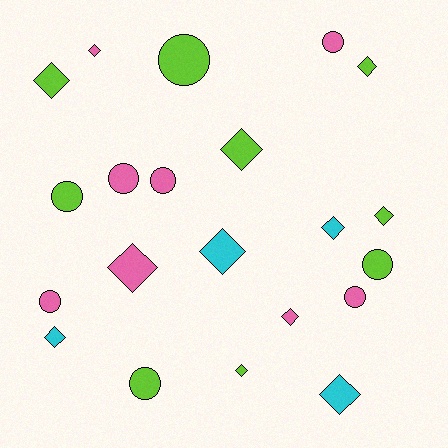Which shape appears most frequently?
Diamond, with 12 objects.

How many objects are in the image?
There are 21 objects.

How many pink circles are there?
There are 5 pink circles.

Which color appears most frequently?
Lime, with 9 objects.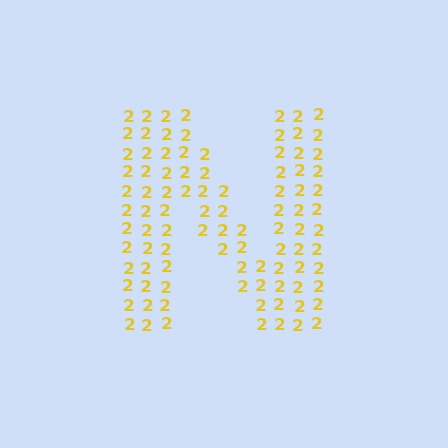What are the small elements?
The small elements are digit 2's.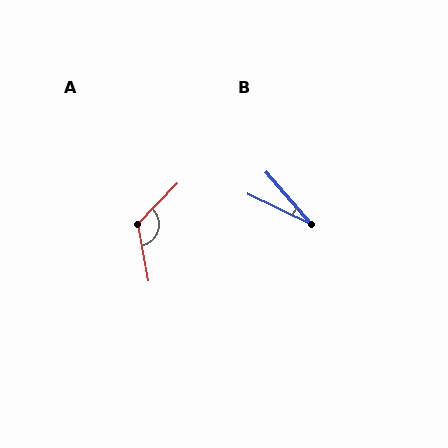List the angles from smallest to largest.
B (24°), A (125°).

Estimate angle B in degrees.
Approximately 24 degrees.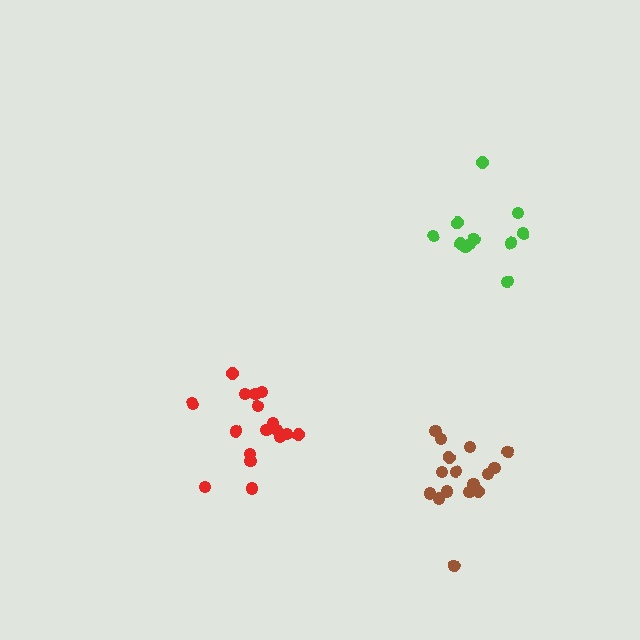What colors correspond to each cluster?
The clusters are colored: green, red, brown.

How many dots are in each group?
Group 1: 11 dots, Group 2: 17 dots, Group 3: 16 dots (44 total).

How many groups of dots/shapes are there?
There are 3 groups.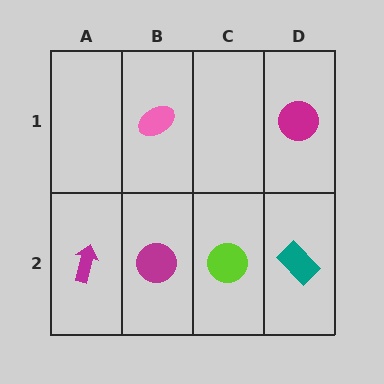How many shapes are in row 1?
2 shapes.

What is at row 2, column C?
A lime circle.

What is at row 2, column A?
A magenta arrow.